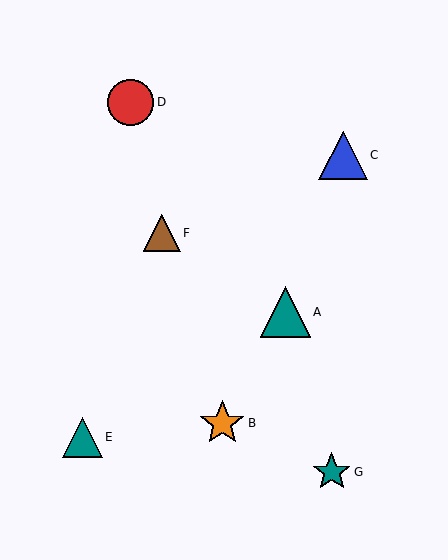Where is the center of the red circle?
The center of the red circle is at (131, 102).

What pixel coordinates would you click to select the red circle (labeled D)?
Click at (131, 102) to select the red circle D.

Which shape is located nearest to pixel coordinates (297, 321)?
The teal triangle (labeled A) at (285, 312) is nearest to that location.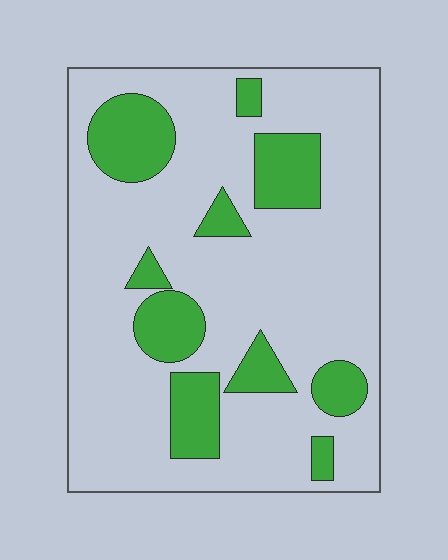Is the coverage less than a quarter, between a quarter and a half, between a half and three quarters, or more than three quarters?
Less than a quarter.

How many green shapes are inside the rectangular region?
10.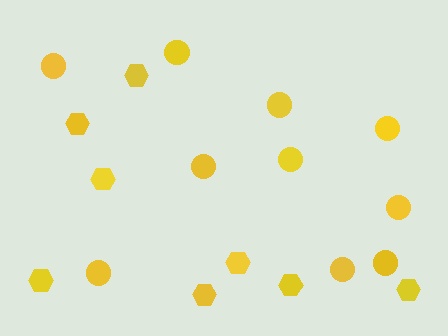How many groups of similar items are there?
There are 2 groups: one group of circles (10) and one group of hexagons (8).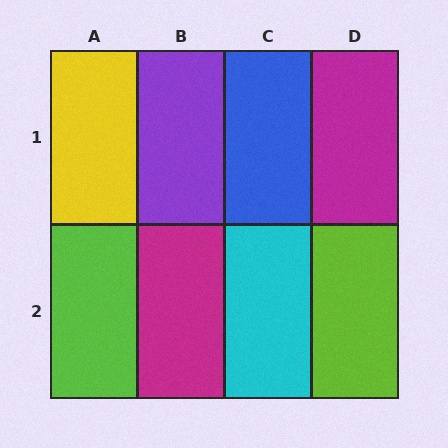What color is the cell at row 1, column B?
Purple.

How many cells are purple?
1 cell is purple.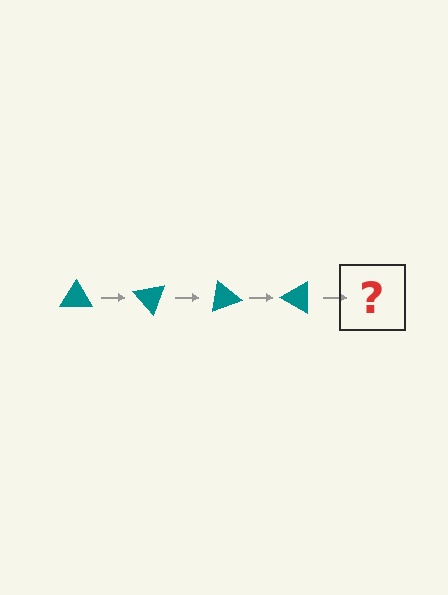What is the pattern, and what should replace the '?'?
The pattern is that the triangle rotates 50 degrees each step. The '?' should be a teal triangle rotated 200 degrees.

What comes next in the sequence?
The next element should be a teal triangle rotated 200 degrees.